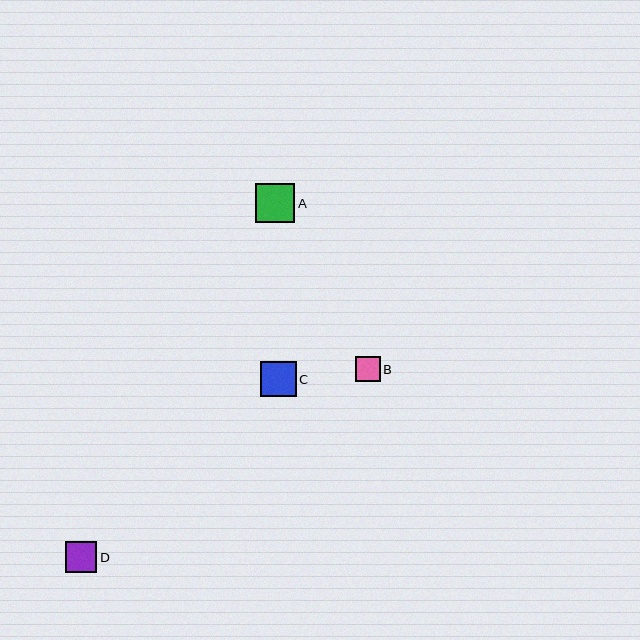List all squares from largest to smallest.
From largest to smallest: A, C, D, B.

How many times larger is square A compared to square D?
Square A is approximately 1.2 times the size of square D.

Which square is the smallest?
Square B is the smallest with a size of approximately 24 pixels.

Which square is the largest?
Square A is the largest with a size of approximately 39 pixels.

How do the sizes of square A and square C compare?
Square A and square C are approximately the same size.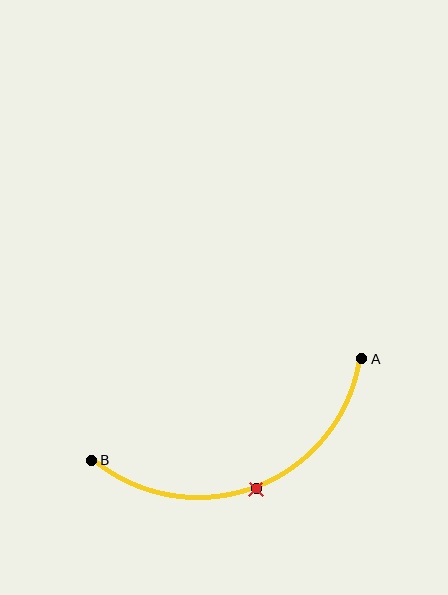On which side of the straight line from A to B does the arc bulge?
The arc bulges below the straight line connecting A and B.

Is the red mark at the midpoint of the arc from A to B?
Yes. The red mark lies on the arc at equal arc-length from both A and B — it is the arc midpoint.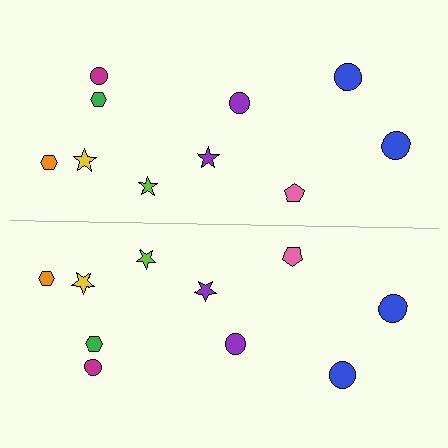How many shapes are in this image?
There are 20 shapes in this image.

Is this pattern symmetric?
Yes, this pattern has bilateral (reflection) symmetry.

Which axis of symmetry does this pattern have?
The pattern has a horizontal axis of symmetry running through the center of the image.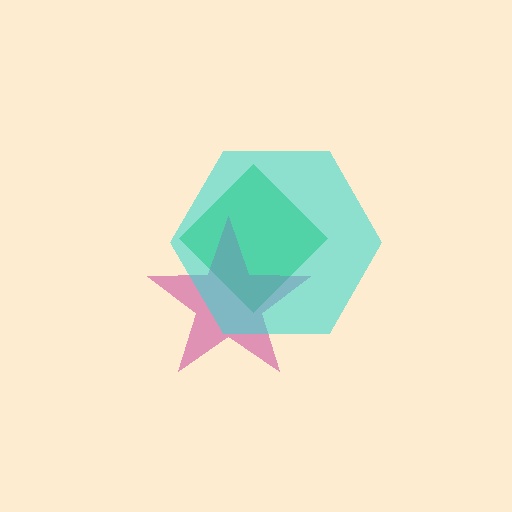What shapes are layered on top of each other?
The layered shapes are: a green diamond, a magenta star, a cyan hexagon.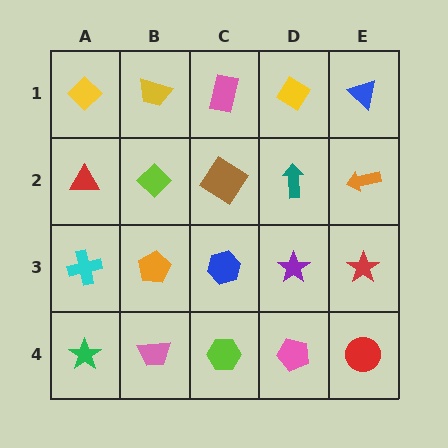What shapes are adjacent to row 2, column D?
A yellow diamond (row 1, column D), a purple star (row 3, column D), a brown diamond (row 2, column C), an orange arrow (row 2, column E).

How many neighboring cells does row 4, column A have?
2.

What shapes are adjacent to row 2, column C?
A pink rectangle (row 1, column C), a blue hexagon (row 3, column C), a lime diamond (row 2, column B), a teal arrow (row 2, column D).